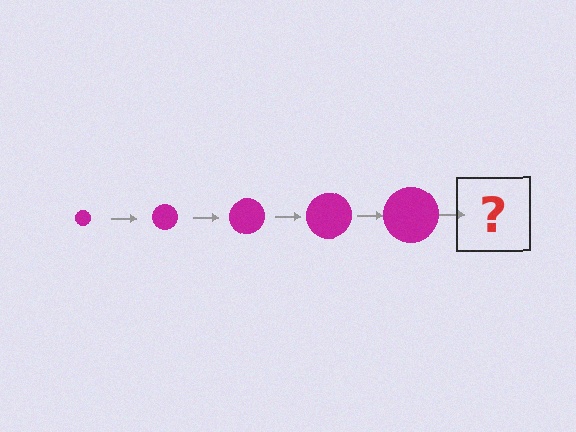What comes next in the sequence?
The next element should be a magenta circle, larger than the previous one.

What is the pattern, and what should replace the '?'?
The pattern is that the circle gets progressively larger each step. The '?' should be a magenta circle, larger than the previous one.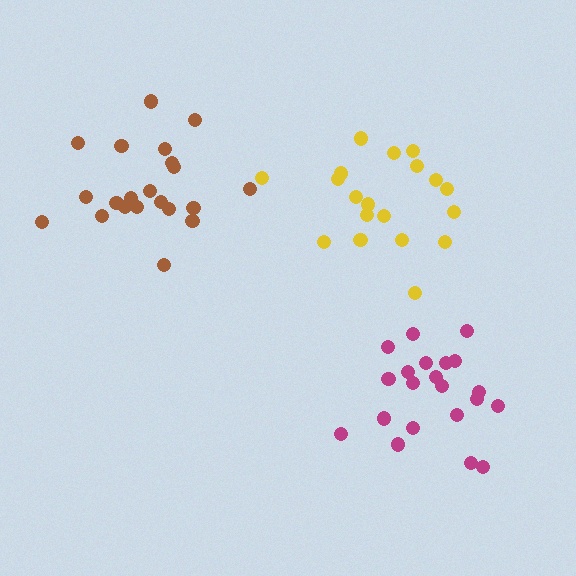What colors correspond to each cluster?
The clusters are colored: brown, magenta, yellow.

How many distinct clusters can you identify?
There are 3 distinct clusters.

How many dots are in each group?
Group 1: 21 dots, Group 2: 21 dots, Group 3: 19 dots (61 total).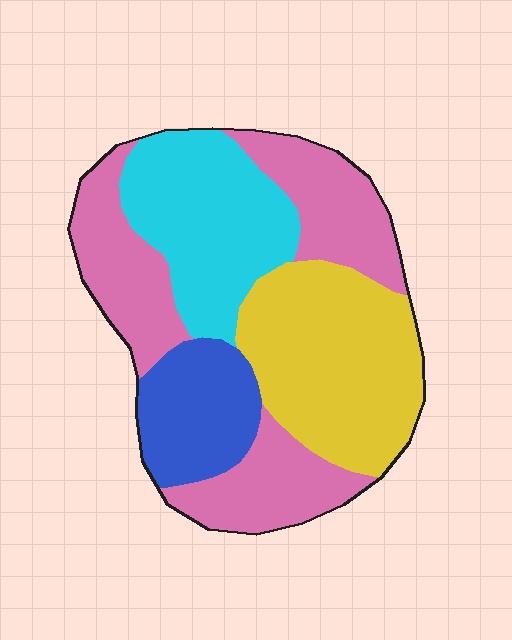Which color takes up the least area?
Blue, at roughly 15%.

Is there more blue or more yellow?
Yellow.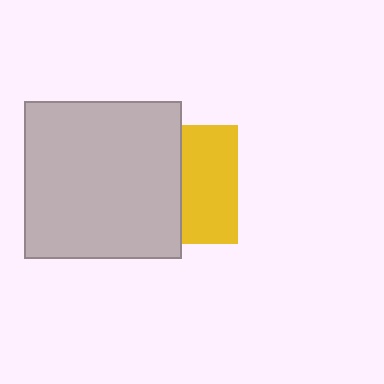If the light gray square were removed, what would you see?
You would see the complete yellow square.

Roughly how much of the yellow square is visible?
About half of it is visible (roughly 47%).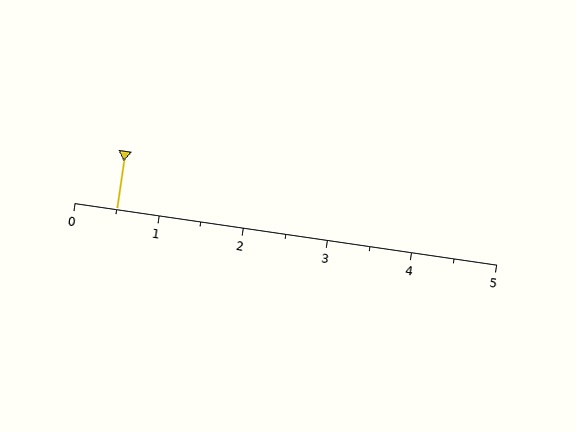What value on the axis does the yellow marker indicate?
The marker indicates approximately 0.5.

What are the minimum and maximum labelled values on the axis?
The axis runs from 0 to 5.